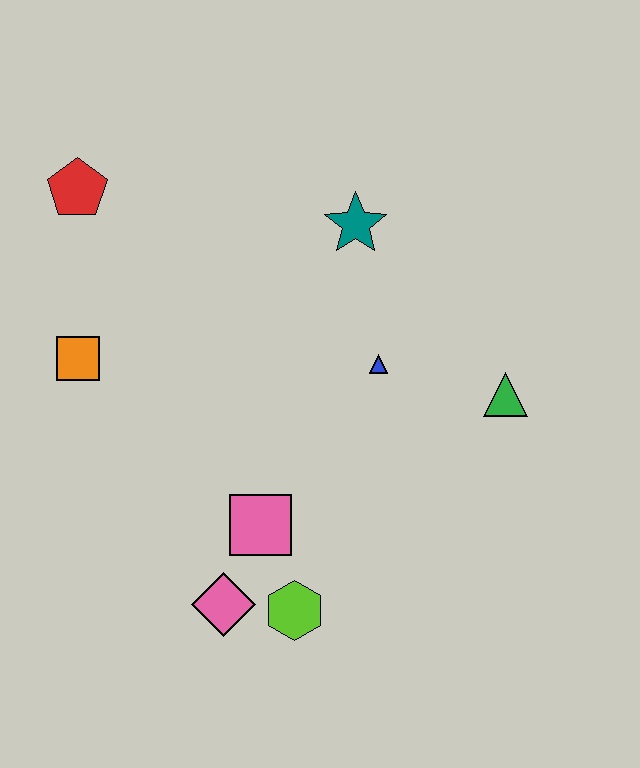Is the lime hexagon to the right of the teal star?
No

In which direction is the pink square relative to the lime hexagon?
The pink square is above the lime hexagon.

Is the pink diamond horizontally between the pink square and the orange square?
Yes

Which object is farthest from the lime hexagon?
The red pentagon is farthest from the lime hexagon.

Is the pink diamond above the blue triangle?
No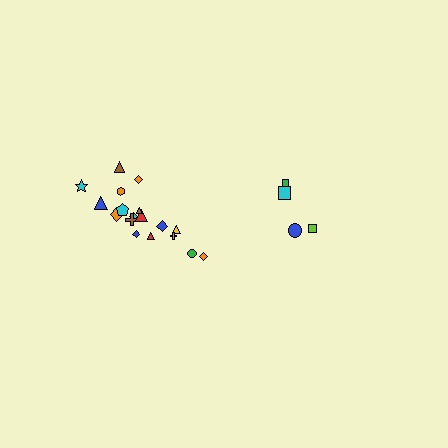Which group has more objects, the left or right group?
The left group.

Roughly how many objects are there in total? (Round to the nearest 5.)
Roughly 20 objects in total.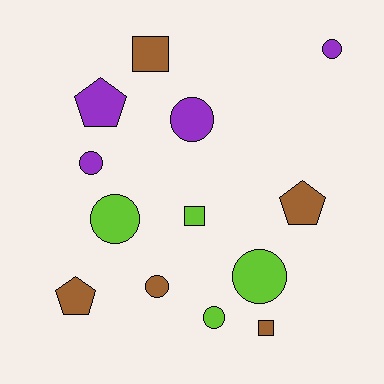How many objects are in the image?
There are 13 objects.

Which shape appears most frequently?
Circle, with 7 objects.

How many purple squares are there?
There are no purple squares.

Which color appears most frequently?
Brown, with 5 objects.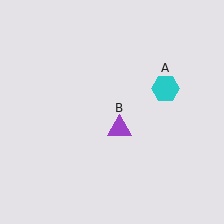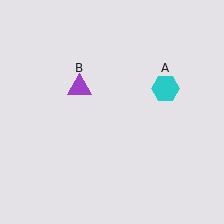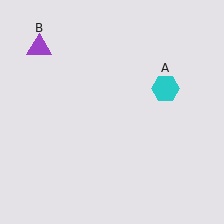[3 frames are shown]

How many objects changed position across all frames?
1 object changed position: purple triangle (object B).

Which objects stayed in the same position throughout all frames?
Cyan hexagon (object A) remained stationary.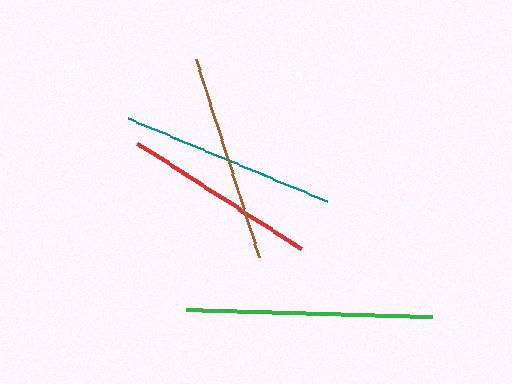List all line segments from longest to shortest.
From longest to shortest: green, teal, brown, red.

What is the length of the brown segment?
The brown segment is approximately 208 pixels long.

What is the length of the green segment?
The green segment is approximately 247 pixels long.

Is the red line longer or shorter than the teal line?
The teal line is longer than the red line.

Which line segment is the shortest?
The red line is the shortest at approximately 195 pixels.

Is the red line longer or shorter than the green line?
The green line is longer than the red line.